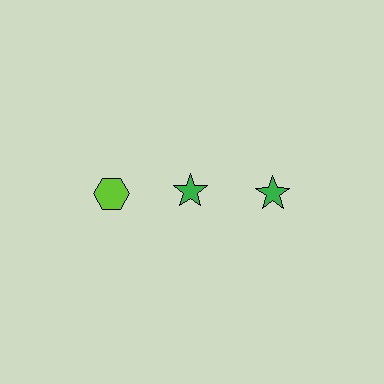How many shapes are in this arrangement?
There are 3 shapes arranged in a grid pattern.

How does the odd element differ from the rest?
It differs in both color (lime instead of green) and shape (hexagon instead of star).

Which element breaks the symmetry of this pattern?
The lime hexagon in the top row, leftmost column breaks the symmetry. All other shapes are green stars.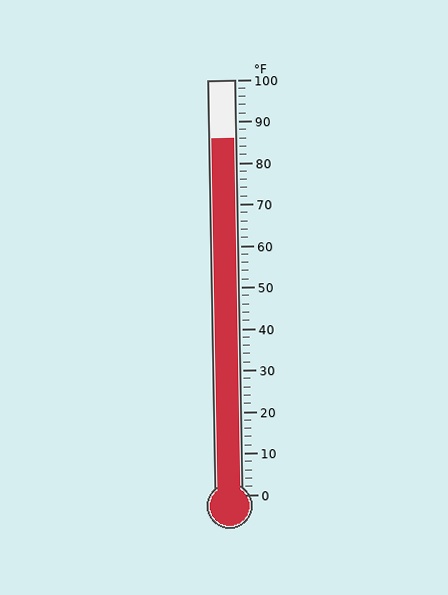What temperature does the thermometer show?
The thermometer shows approximately 86°F.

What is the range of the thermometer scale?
The thermometer scale ranges from 0°F to 100°F.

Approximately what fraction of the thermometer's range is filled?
The thermometer is filled to approximately 85% of its range.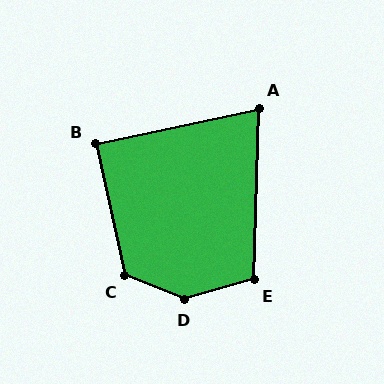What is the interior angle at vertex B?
Approximately 90 degrees (approximately right).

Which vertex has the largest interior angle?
D, at approximately 143 degrees.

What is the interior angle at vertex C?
Approximately 123 degrees (obtuse).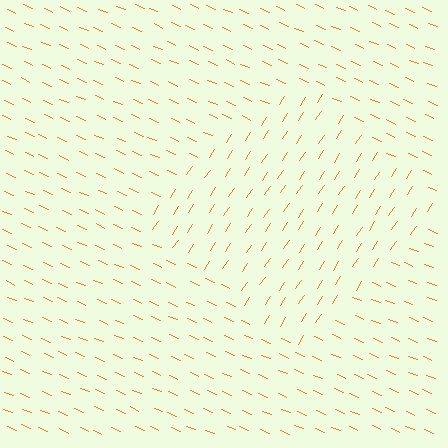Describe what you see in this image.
The image is filled with small orange line segments. A diamond region in the image has lines oriented differently from the surrounding lines, creating a visible texture boundary.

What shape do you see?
I see a diamond.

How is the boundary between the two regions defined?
The boundary is defined purely by a change in line orientation (approximately 80 degrees difference). All lines are the same color and thickness.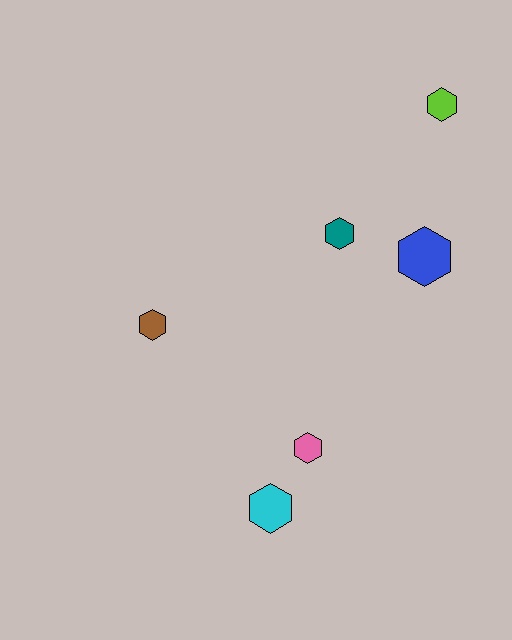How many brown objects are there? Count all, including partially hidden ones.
There is 1 brown object.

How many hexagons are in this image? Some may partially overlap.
There are 6 hexagons.